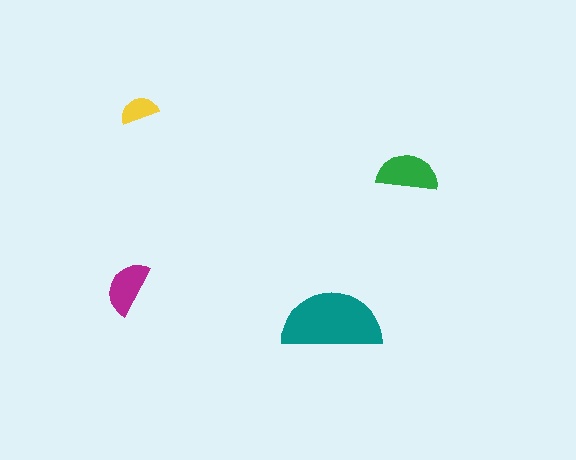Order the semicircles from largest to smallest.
the teal one, the green one, the magenta one, the yellow one.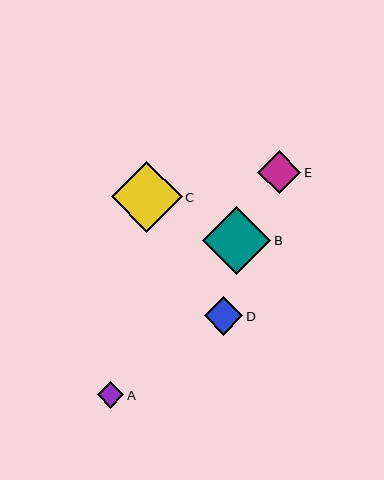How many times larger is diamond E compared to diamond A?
Diamond E is approximately 1.6 times the size of diamond A.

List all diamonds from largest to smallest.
From largest to smallest: C, B, E, D, A.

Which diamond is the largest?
Diamond C is the largest with a size of approximately 70 pixels.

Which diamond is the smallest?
Diamond A is the smallest with a size of approximately 27 pixels.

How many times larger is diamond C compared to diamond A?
Diamond C is approximately 2.6 times the size of diamond A.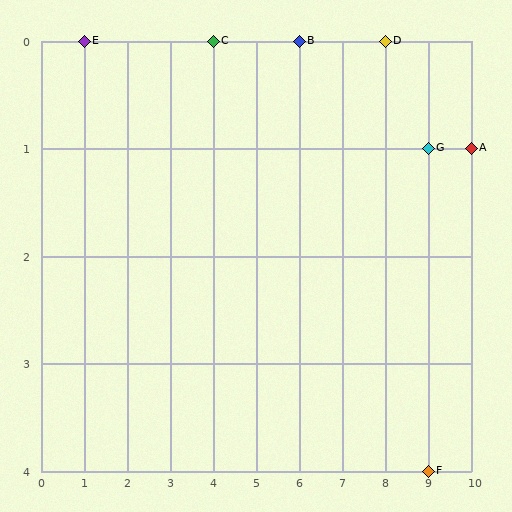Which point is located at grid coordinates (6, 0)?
Point B is at (6, 0).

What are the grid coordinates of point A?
Point A is at grid coordinates (10, 1).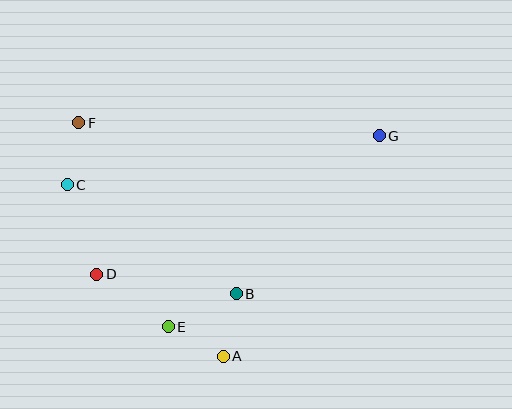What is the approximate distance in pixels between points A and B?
The distance between A and B is approximately 64 pixels.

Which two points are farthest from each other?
Points C and G are farthest from each other.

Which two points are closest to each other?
Points A and E are closest to each other.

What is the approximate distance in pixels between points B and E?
The distance between B and E is approximately 75 pixels.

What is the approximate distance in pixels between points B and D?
The distance between B and D is approximately 141 pixels.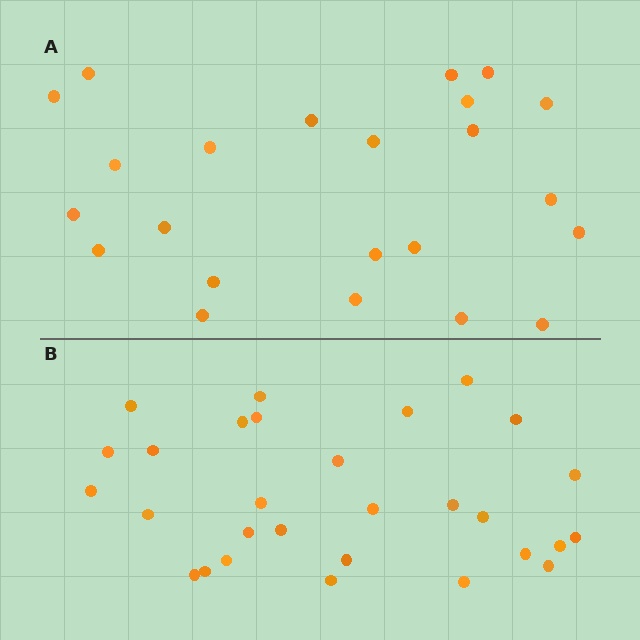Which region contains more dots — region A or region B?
Region B (the bottom region) has more dots.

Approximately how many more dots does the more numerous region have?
Region B has about 6 more dots than region A.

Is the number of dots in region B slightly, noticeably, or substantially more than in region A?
Region B has noticeably more, but not dramatically so. The ratio is roughly 1.3 to 1.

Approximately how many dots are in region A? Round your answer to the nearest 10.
About 20 dots. (The exact count is 23, which rounds to 20.)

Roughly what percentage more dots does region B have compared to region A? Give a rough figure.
About 25% more.